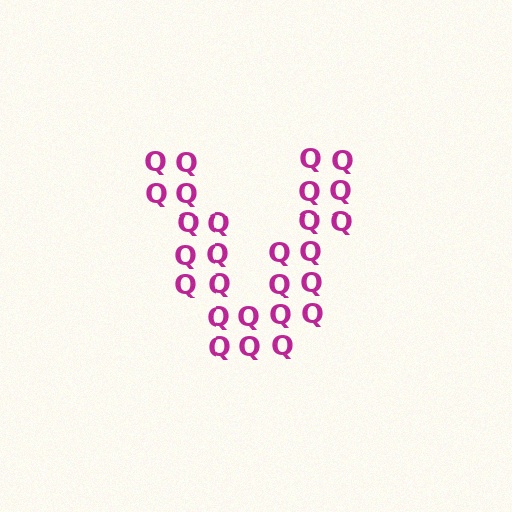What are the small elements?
The small elements are letter Q's.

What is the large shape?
The large shape is the letter V.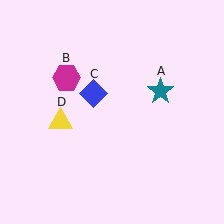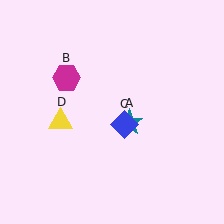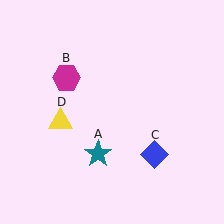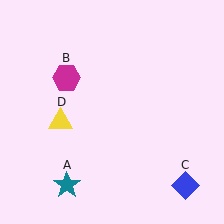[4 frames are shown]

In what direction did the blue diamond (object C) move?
The blue diamond (object C) moved down and to the right.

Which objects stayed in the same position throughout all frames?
Magenta hexagon (object B) and yellow triangle (object D) remained stationary.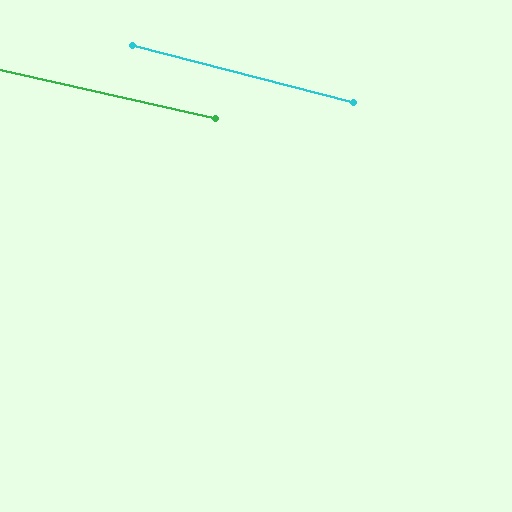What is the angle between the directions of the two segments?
Approximately 2 degrees.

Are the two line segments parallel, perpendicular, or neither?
Parallel — their directions differ by only 1.9°.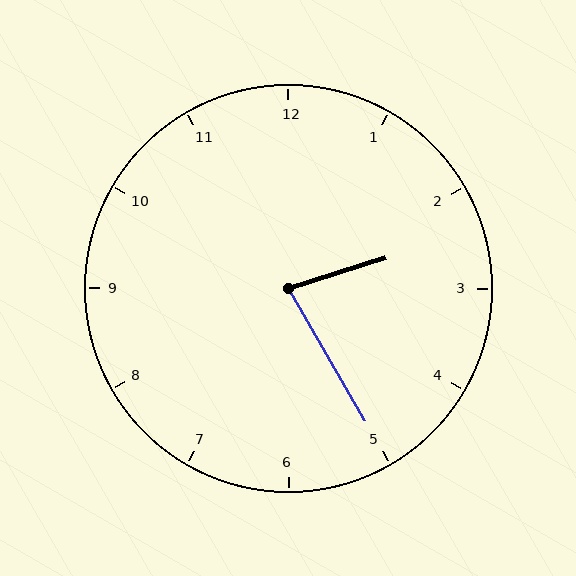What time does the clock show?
2:25.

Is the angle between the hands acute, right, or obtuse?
It is acute.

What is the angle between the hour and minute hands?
Approximately 78 degrees.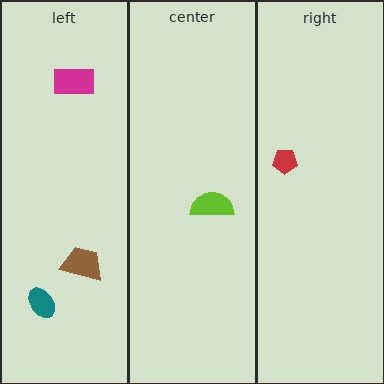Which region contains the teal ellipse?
The left region.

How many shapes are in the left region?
3.